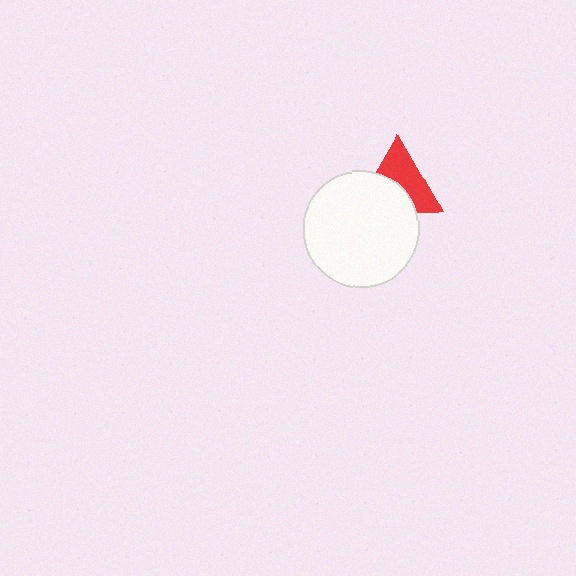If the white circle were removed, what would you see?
You would see the complete red triangle.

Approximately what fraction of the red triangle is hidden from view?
Roughly 45% of the red triangle is hidden behind the white circle.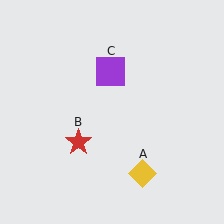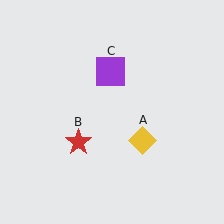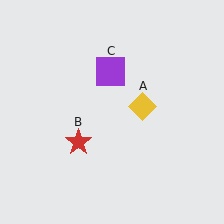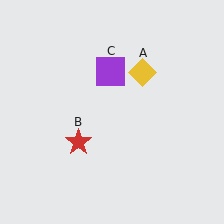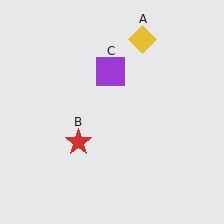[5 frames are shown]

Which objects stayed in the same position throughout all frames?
Red star (object B) and purple square (object C) remained stationary.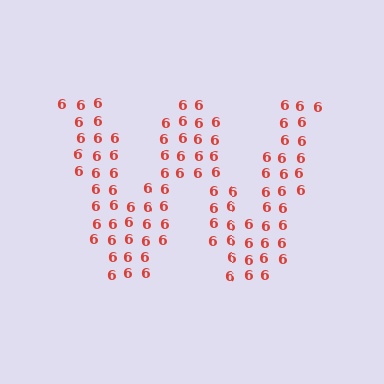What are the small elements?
The small elements are digit 6's.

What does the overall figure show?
The overall figure shows the letter W.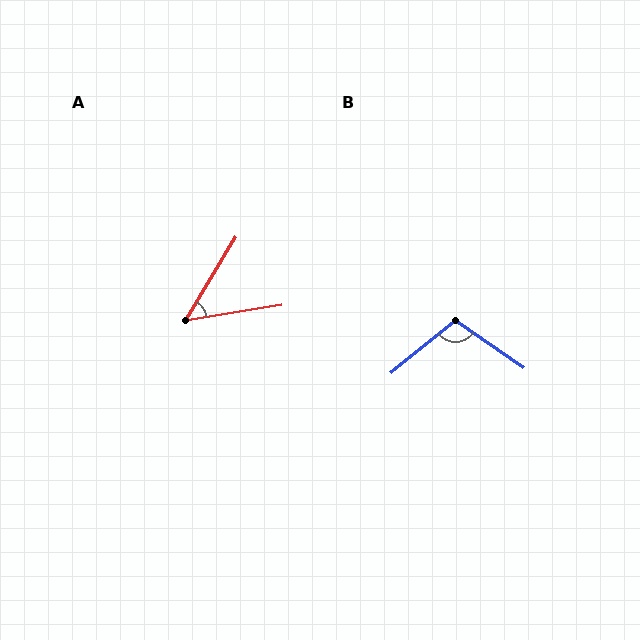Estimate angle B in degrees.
Approximately 107 degrees.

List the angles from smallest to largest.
A (50°), B (107°).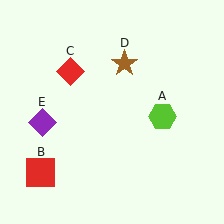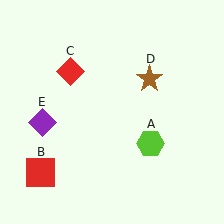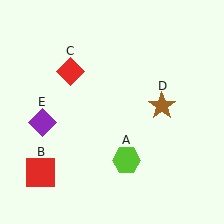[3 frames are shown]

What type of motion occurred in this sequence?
The lime hexagon (object A), brown star (object D) rotated clockwise around the center of the scene.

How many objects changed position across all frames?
2 objects changed position: lime hexagon (object A), brown star (object D).